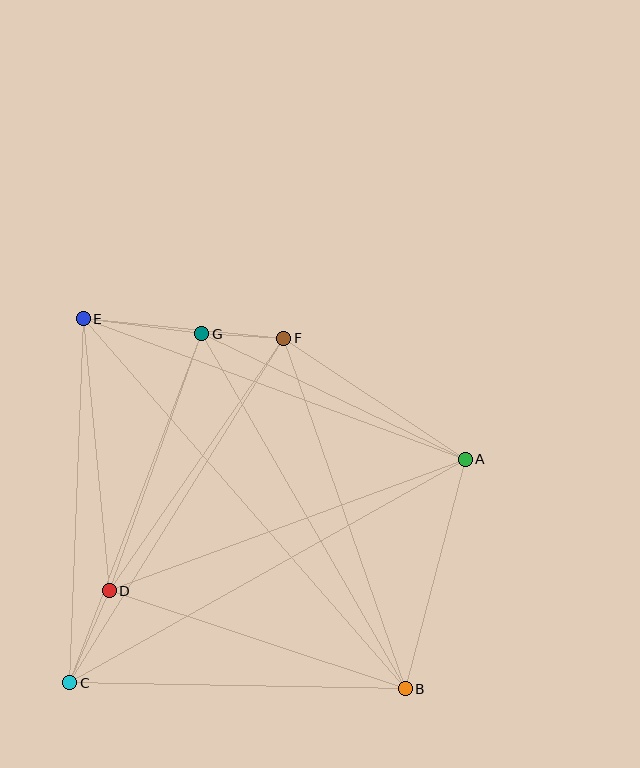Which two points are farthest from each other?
Points B and E are farthest from each other.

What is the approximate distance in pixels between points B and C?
The distance between B and C is approximately 336 pixels.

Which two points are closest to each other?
Points F and G are closest to each other.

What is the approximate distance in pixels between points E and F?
The distance between E and F is approximately 201 pixels.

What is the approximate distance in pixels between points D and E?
The distance between D and E is approximately 273 pixels.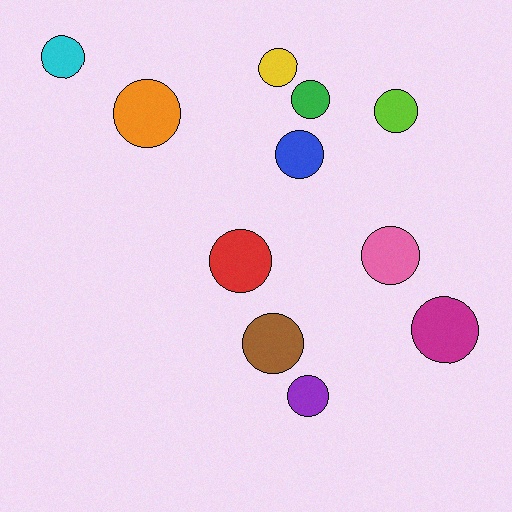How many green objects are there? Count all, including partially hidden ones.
There is 1 green object.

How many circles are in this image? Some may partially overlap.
There are 11 circles.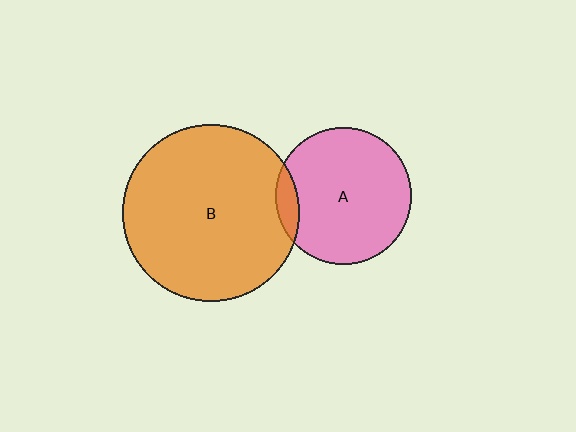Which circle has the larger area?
Circle B (orange).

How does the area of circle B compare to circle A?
Approximately 1.7 times.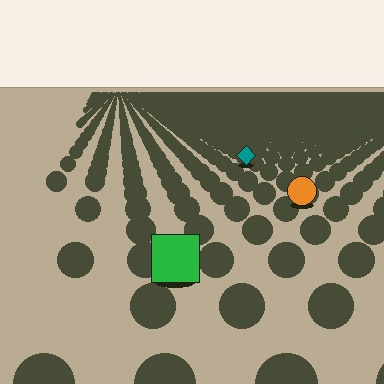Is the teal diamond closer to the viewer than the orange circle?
No. The orange circle is closer — you can tell from the texture gradient: the ground texture is coarser near it.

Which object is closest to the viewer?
The green square is closest. The texture marks near it are larger and more spread out.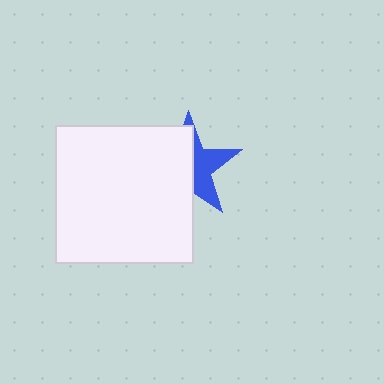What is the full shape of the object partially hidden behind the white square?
The partially hidden object is a blue star.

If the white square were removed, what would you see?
You would see the complete blue star.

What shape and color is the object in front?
The object in front is a white square.